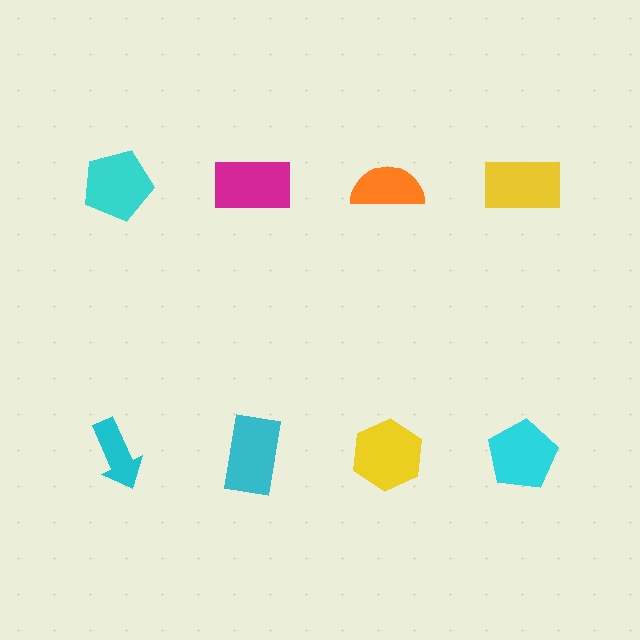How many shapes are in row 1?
4 shapes.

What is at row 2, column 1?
A cyan arrow.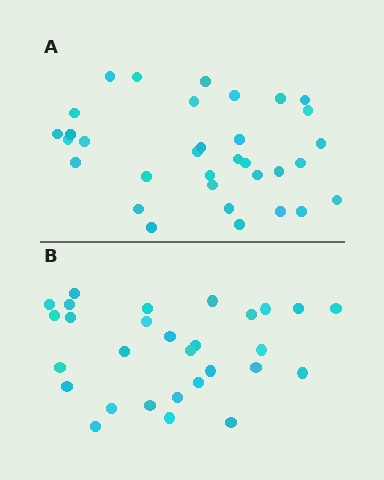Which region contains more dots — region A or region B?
Region A (the top region) has more dots.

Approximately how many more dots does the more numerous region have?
Region A has about 4 more dots than region B.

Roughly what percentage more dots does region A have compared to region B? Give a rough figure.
About 15% more.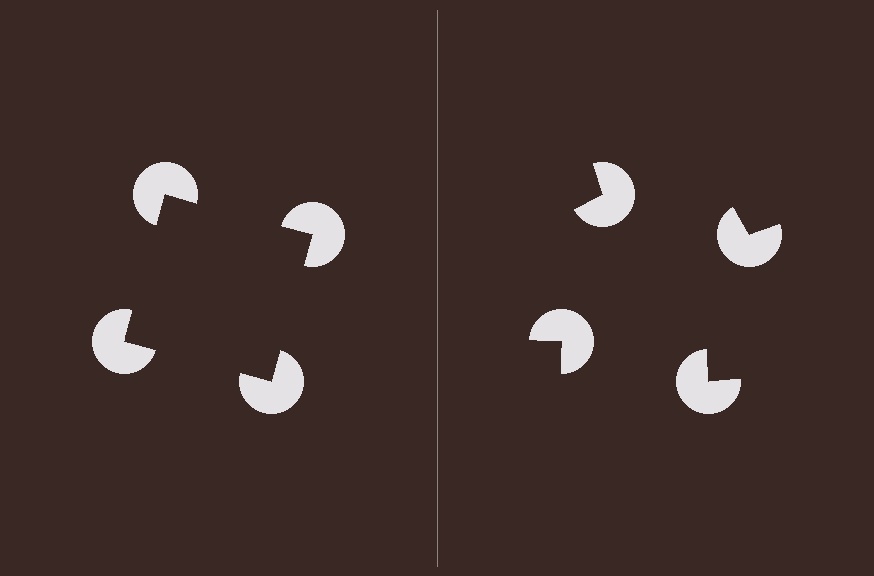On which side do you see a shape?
An illusory square appears on the left side. On the right side the wedge cuts are rotated, so no coherent shape forms.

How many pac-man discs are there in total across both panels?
8 — 4 on each side.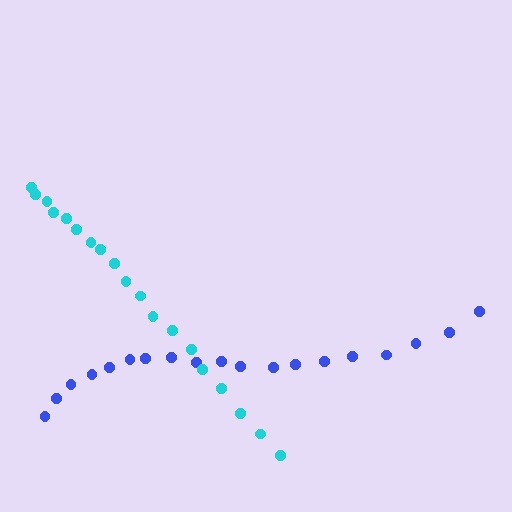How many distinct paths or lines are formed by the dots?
There are 2 distinct paths.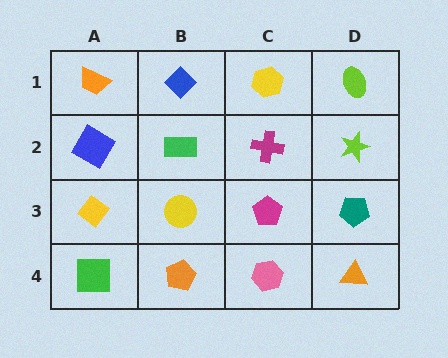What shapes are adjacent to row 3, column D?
A lime star (row 2, column D), an orange triangle (row 4, column D), a magenta pentagon (row 3, column C).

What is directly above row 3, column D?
A lime star.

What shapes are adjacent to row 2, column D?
A lime ellipse (row 1, column D), a teal pentagon (row 3, column D), a magenta cross (row 2, column C).